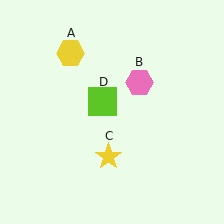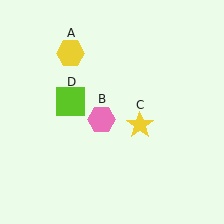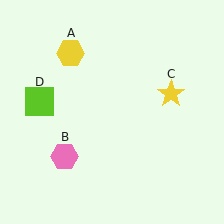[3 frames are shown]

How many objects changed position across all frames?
3 objects changed position: pink hexagon (object B), yellow star (object C), lime square (object D).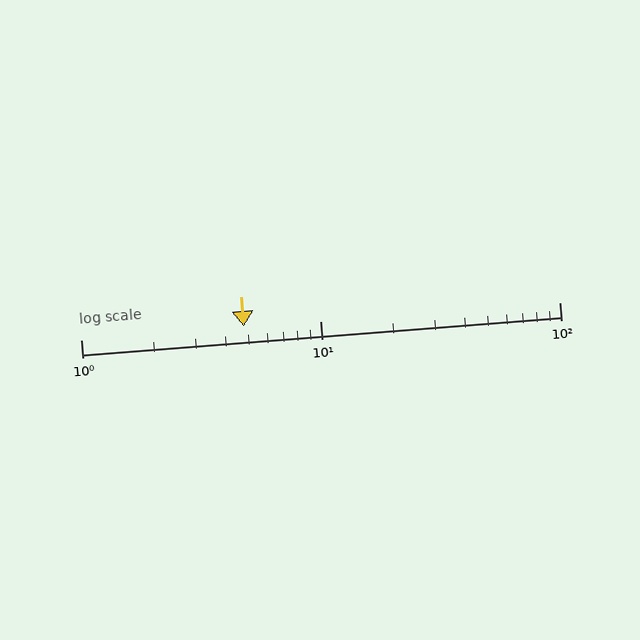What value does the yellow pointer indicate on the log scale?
The pointer indicates approximately 4.8.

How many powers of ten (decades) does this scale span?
The scale spans 2 decades, from 1 to 100.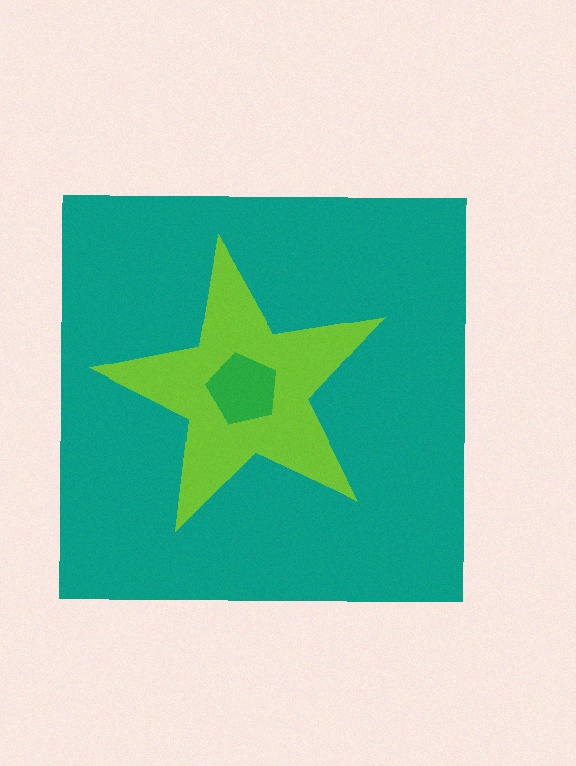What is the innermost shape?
The green pentagon.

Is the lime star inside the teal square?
Yes.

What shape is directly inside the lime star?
The green pentagon.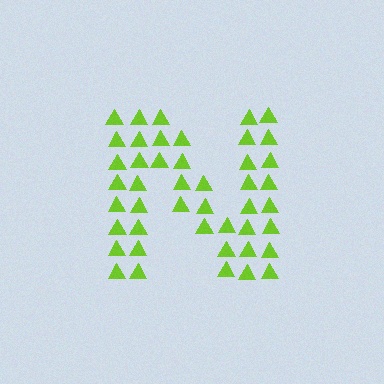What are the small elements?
The small elements are triangles.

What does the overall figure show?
The overall figure shows the letter N.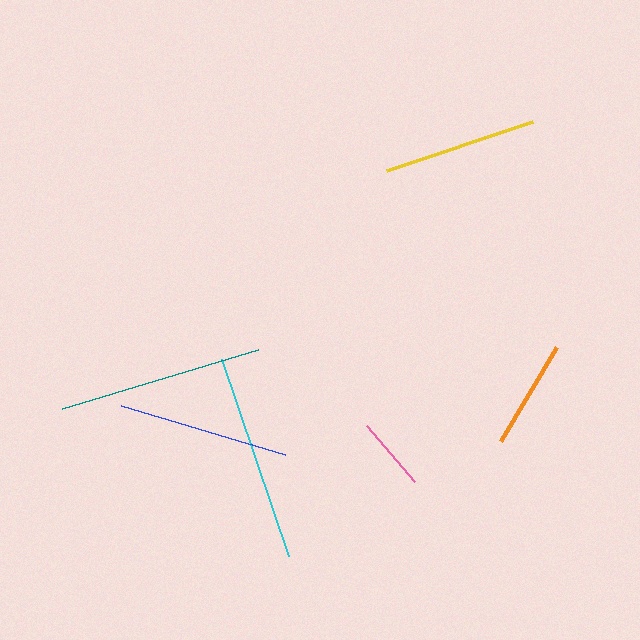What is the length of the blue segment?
The blue segment is approximately 171 pixels long.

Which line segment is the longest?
The cyan line is the longest at approximately 208 pixels.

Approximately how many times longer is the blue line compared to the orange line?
The blue line is approximately 1.6 times the length of the orange line.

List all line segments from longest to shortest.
From longest to shortest: cyan, teal, blue, yellow, orange, pink.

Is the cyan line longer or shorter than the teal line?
The cyan line is longer than the teal line.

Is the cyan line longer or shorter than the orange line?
The cyan line is longer than the orange line.